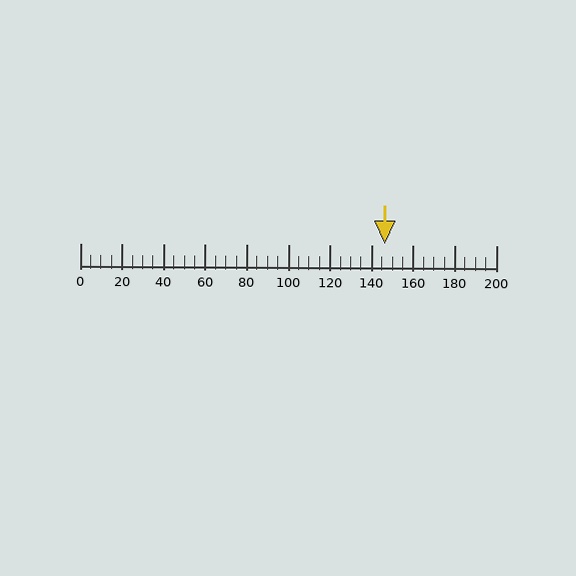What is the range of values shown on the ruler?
The ruler shows values from 0 to 200.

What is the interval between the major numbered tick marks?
The major tick marks are spaced 20 units apart.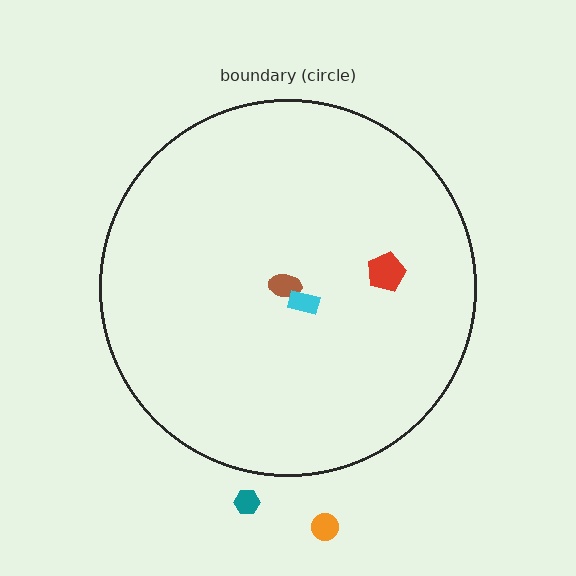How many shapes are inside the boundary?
3 inside, 2 outside.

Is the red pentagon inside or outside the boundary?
Inside.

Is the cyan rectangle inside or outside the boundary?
Inside.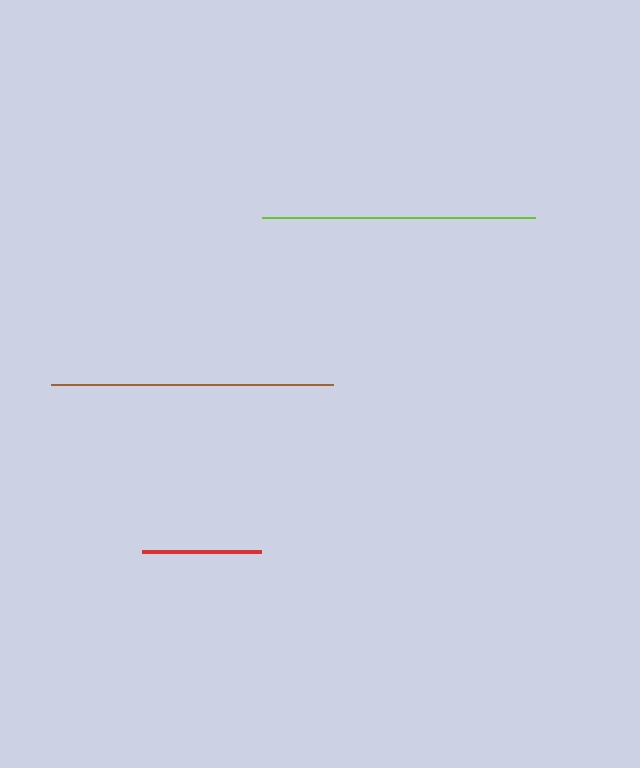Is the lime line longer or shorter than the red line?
The lime line is longer than the red line.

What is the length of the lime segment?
The lime segment is approximately 273 pixels long.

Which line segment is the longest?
The brown line is the longest at approximately 282 pixels.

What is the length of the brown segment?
The brown segment is approximately 282 pixels long.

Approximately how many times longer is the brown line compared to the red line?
The brown line is approximately 2.4 times the length of the red line.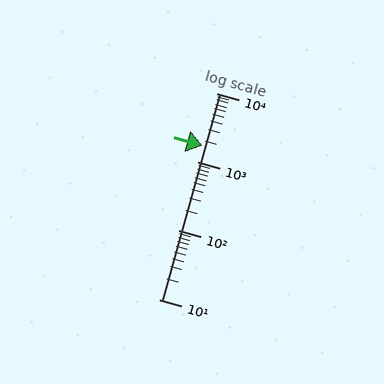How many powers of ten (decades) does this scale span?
The scale spans 3 decades, from 10 to 10000.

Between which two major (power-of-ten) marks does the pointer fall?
The pointer is between 1000 and 10000.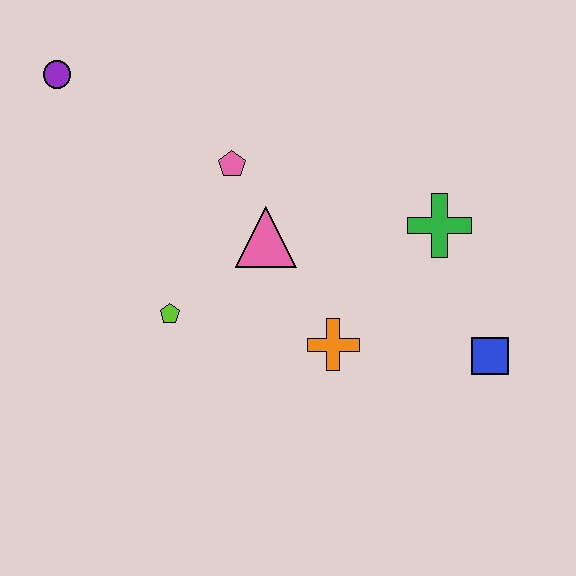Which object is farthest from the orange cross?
The purple circle is farthest from the orange cross.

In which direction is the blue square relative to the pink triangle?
The blue square is to the right of the pink triangle.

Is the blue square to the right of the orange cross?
Yes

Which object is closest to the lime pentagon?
The pink triangle is closest to the lime pentagon.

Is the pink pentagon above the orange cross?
Yes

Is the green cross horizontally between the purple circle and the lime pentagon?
No